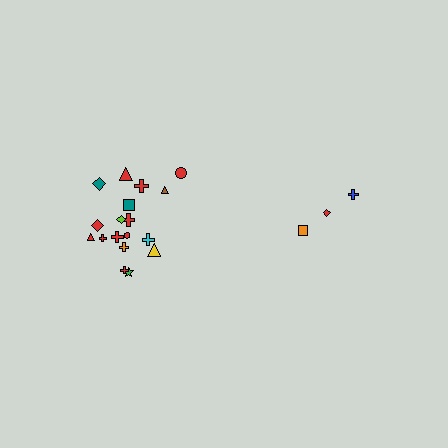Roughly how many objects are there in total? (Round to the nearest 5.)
Roughly 20 objects in total.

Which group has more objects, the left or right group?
The left group.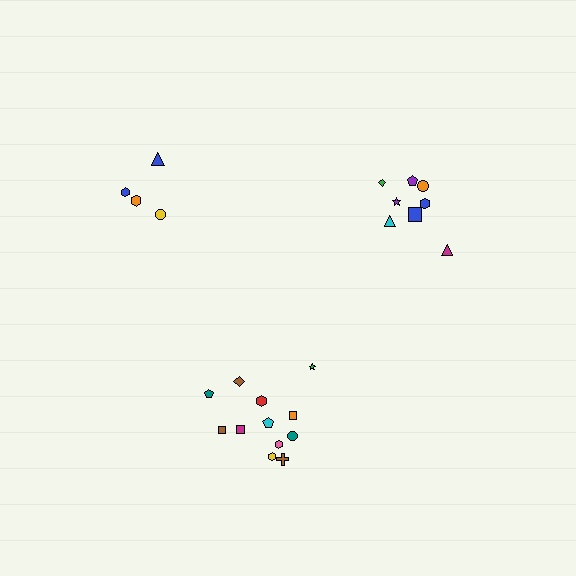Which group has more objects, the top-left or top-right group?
The top-right group.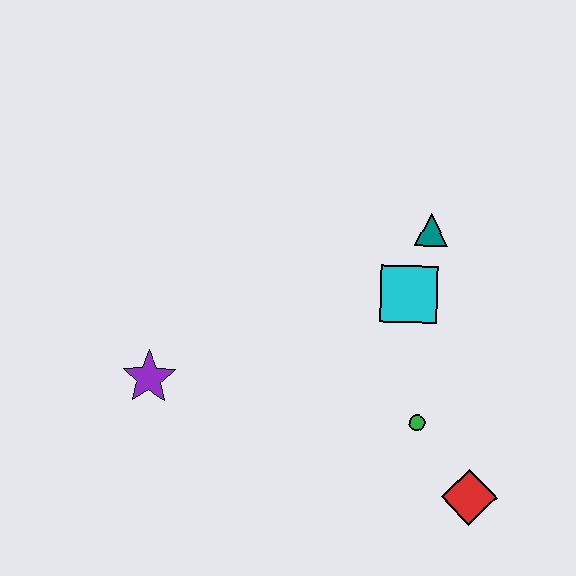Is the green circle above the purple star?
No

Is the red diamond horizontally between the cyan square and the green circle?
No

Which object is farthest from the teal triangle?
The purple star is farthest from the teal triangle.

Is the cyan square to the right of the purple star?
Yes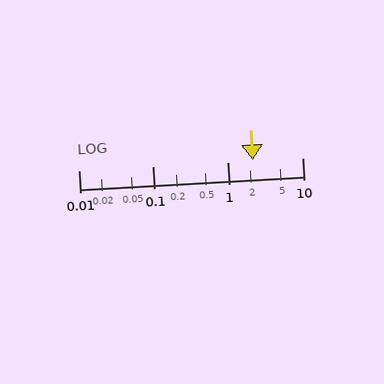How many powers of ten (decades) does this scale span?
The scale spans 3 decades, from 0.01 to 10.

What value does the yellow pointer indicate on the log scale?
The pointer indicates approximately 2.2.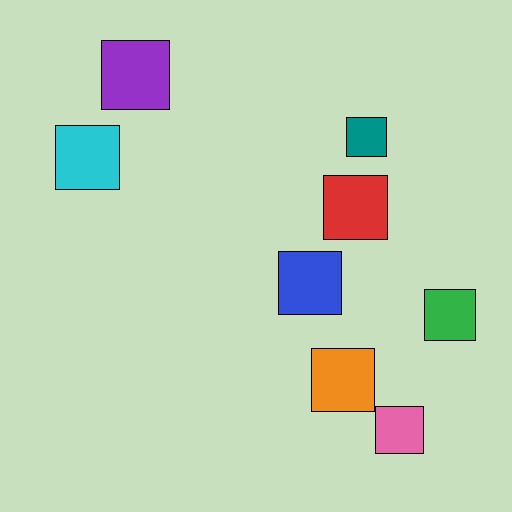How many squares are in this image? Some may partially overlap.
There are 8 squares.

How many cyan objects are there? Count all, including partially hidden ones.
There is 1 cyan object.